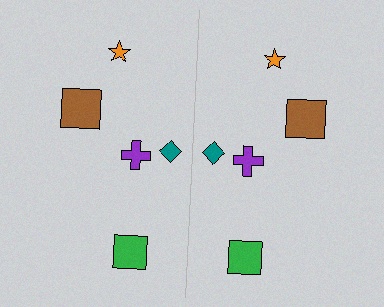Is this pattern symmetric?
Yes, this pattern has bilateral (reflection) symmetry.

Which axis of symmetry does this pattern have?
The pattern has a vertical axis of symmetry running through the center of the image.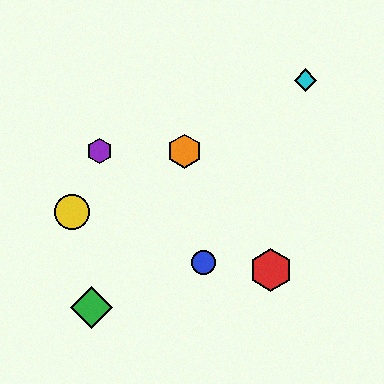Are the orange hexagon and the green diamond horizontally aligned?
No, the orange hexagon is at y≈151 and the green diamond is at y≈308.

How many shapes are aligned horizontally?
2 shapes (the purple hexagon, the orange hexagon) are aligned horizontally.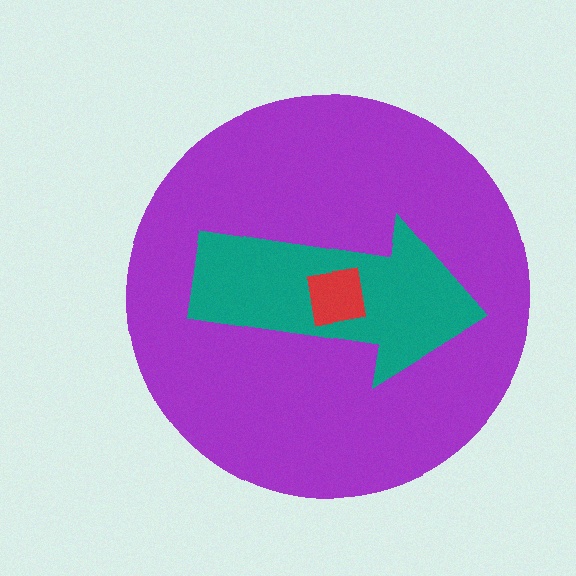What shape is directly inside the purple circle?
The teal arrow.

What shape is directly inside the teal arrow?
The red square.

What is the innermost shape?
The red square.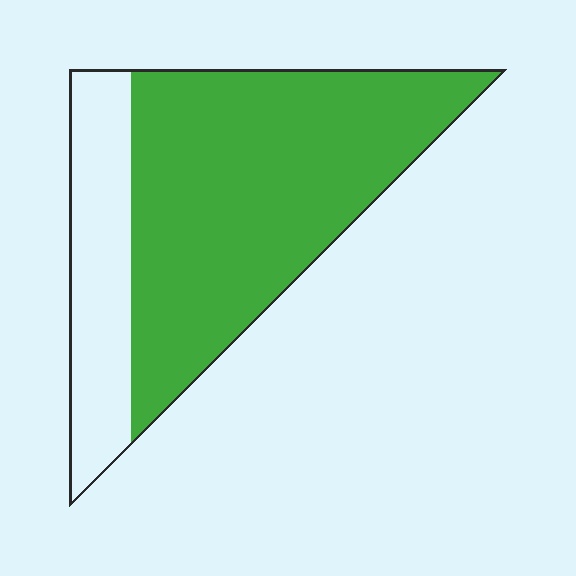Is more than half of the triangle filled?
Yes.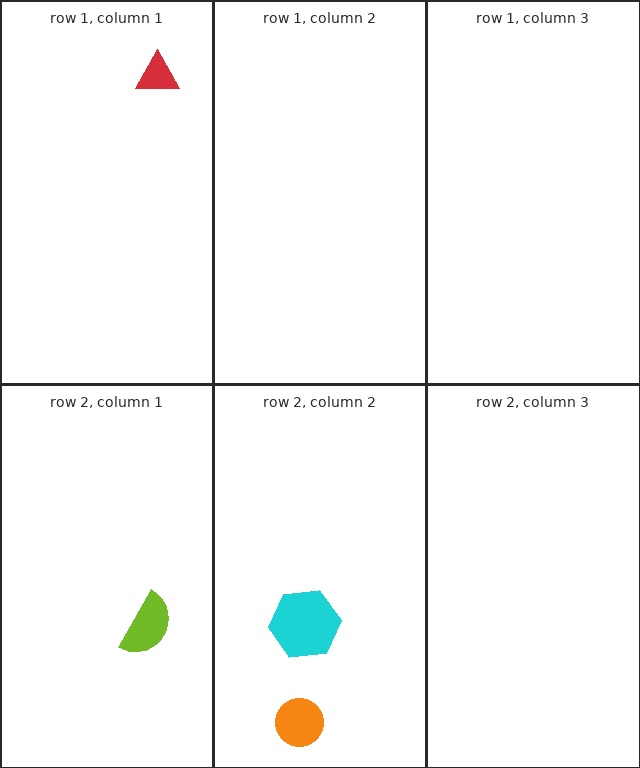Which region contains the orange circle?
The row 2, column 2 region.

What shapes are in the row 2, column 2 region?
The orange circle, the cyan hexagon.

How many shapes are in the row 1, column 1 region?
1.